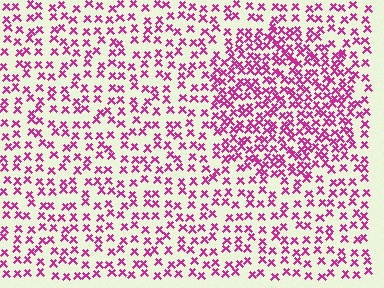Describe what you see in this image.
The image contains small magenta elements arranged at two different densities. A circle-shaped region is visible where the elements are more densely packed than the surrounding area.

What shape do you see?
I see a circle.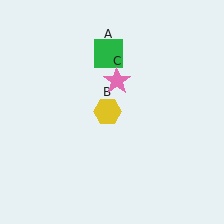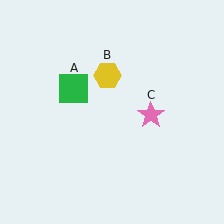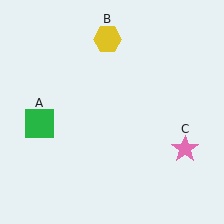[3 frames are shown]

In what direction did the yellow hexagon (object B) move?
The yellow hexagon (object B) moved up.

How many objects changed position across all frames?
3 objects changed position: green square (object A), yellow hexagon (object B), pink star (object C).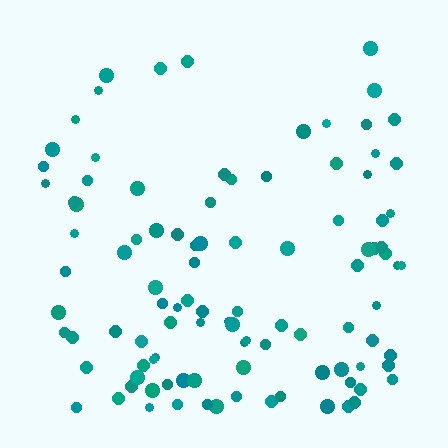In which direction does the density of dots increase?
From top to bottom, with the bottom side densest.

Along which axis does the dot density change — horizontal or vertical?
Vertical.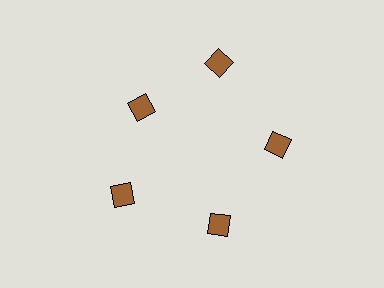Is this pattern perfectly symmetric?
No. The 5 brown squares are arranged in a ring, but one element near the 10 o'clock position is pulled inward toward the center, breaking the 5-fold rotational symmetry.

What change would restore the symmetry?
The symmetry would be restored by moving it outward, back onto the ring so that all 5 squares sit at equal angles and equal distance from the center.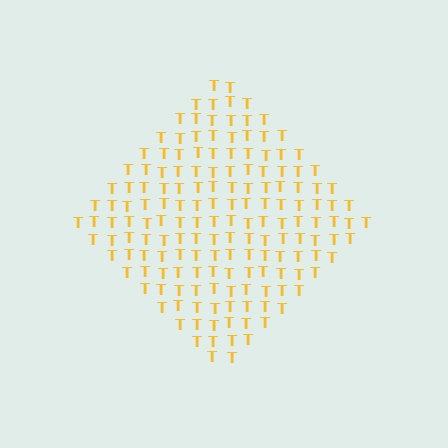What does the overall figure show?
The overall figure shows a diamond.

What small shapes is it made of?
It is made of small letter T's.